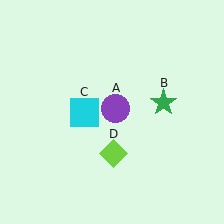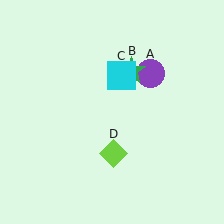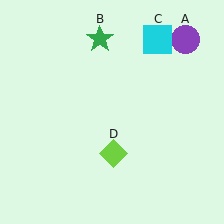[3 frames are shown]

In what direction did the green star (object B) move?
The green star (object B) moved up and to the left.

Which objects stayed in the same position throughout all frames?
Lime diamond (object D) remained stationary.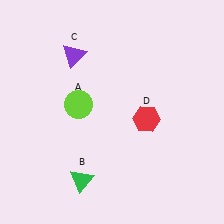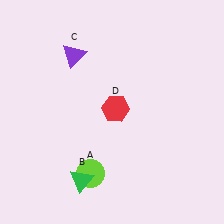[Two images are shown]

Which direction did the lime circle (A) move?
The lime circle (A) moved down.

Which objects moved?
The objects that moved are: the lime circle (A), the red hexagon (D).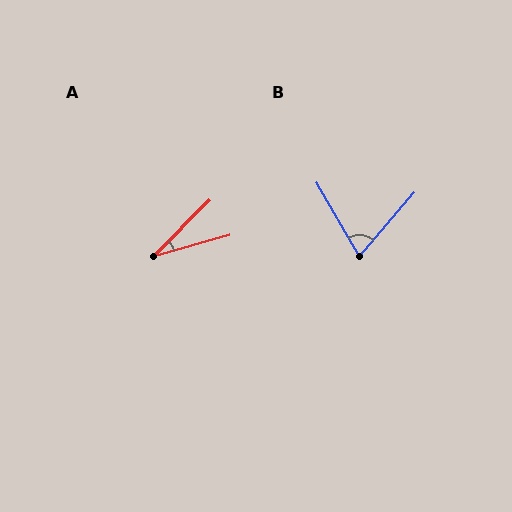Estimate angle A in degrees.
Approximately 29 degrees.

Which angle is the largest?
B, at approximately 71 degrees.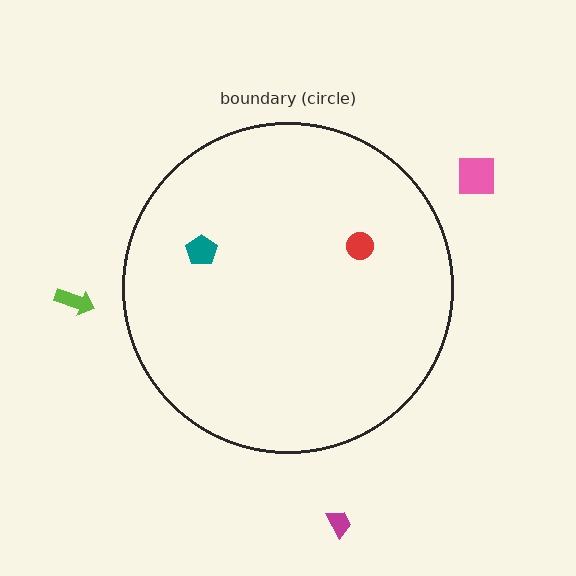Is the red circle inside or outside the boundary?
Inside.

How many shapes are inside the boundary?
2 inside, 3 outside.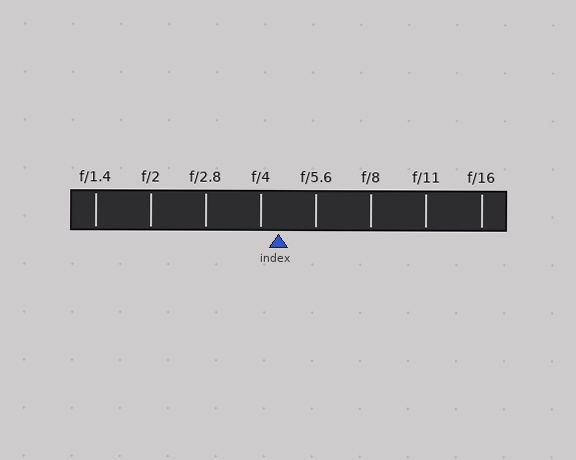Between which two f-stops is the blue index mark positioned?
The index mark is between f/4 and f/5.6.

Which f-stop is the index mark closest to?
The index mark is closest to f/4.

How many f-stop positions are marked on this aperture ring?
There are 8 f-stop positions marked.